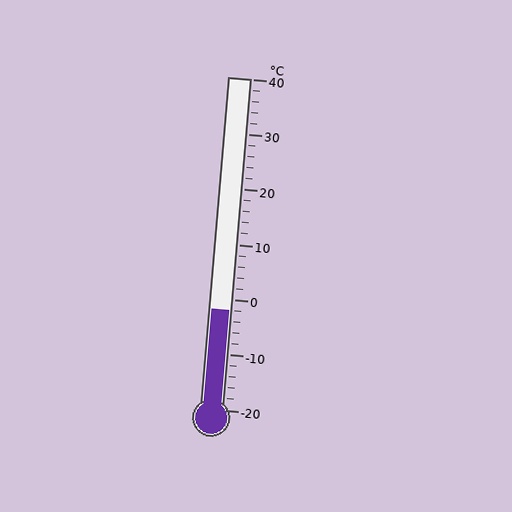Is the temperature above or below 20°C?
The temperature is below 20°C.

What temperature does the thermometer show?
The thermometer shows approximately -2°C.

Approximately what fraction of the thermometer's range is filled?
The thermometer is filled to approximately 30% of its range.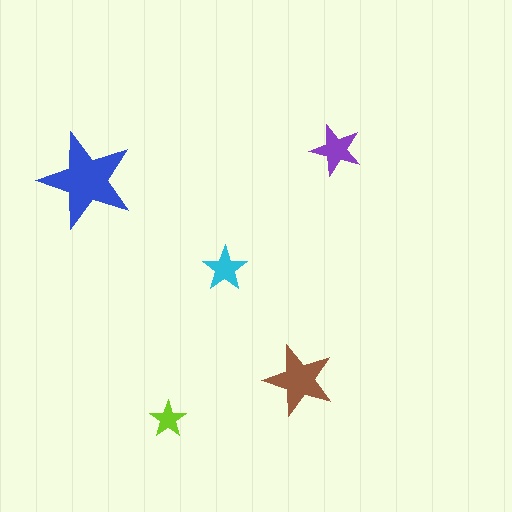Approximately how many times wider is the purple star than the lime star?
About 1.5 times wider.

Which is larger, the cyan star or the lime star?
The cyan one.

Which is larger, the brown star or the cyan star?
The brown one.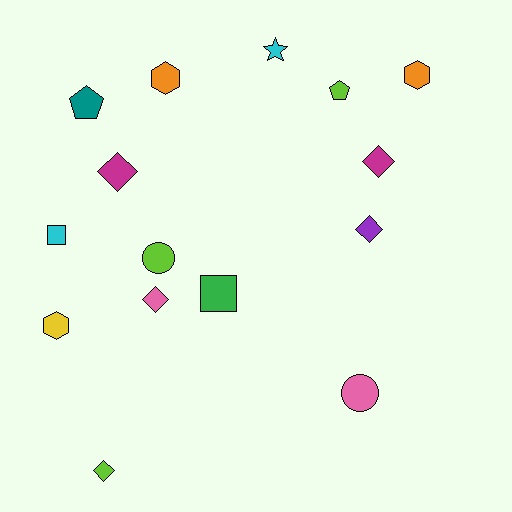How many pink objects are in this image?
There are 2 pink objects.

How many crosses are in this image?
There are no crosses.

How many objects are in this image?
There are 15 objects.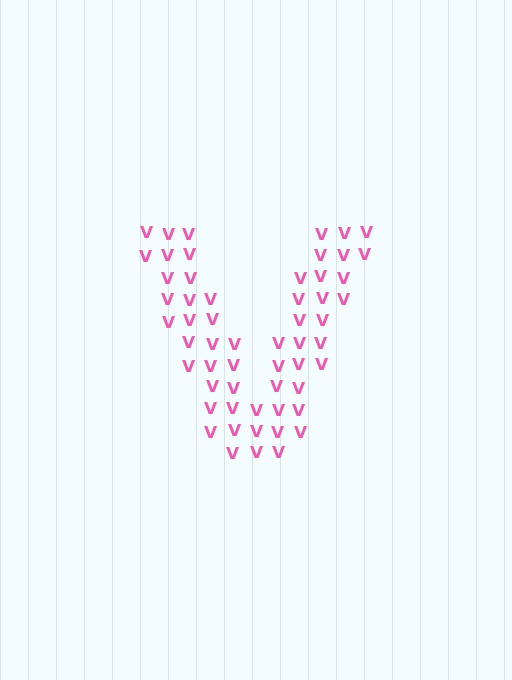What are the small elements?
The small elements are letter V's.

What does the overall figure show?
The overall figure shows the letter V.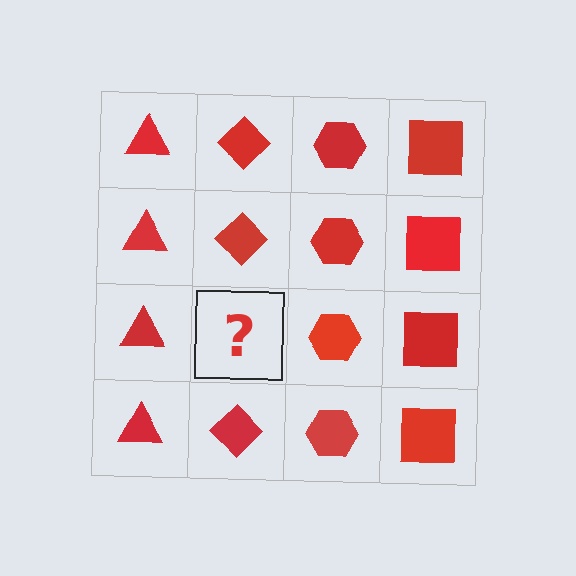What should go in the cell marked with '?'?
The missing cell should contain a red diamond.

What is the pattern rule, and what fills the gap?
The rule is that each column has a consistent shape. The gap should be filled with a red diamond.